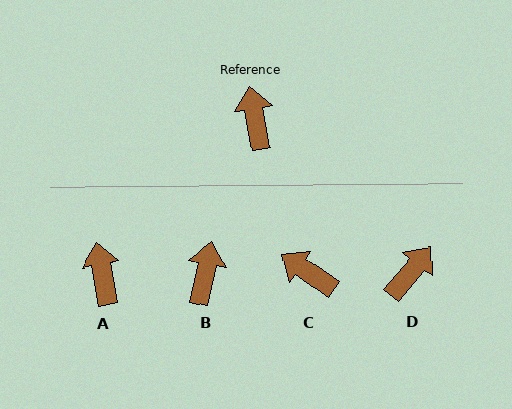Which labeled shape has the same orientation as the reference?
A.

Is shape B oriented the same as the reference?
No, it is off by about 22 degrees.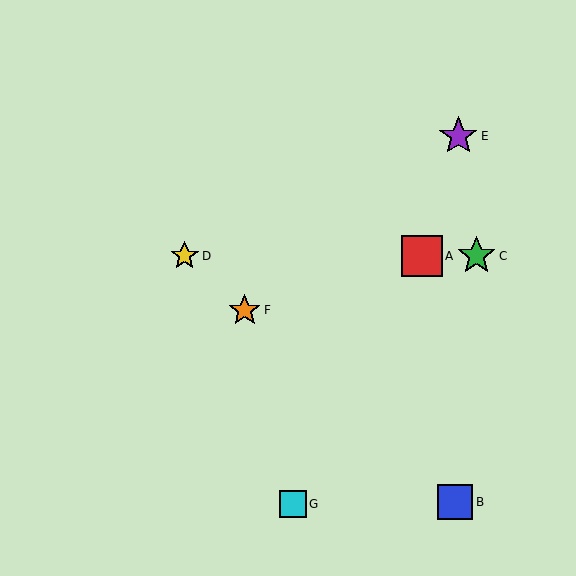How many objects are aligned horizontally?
3 objects (A, C, D) are aligned horizontally.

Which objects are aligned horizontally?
Objects A, C, D are aligned horizontally.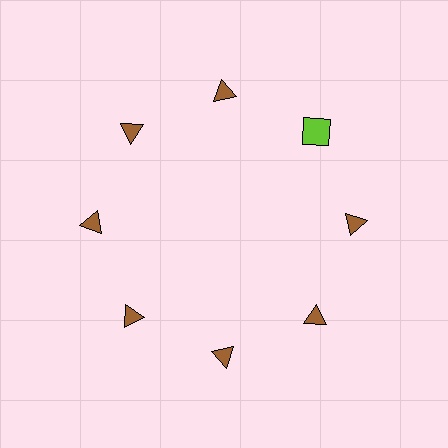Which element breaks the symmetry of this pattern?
The lime square at roughly the 2 o'clock position breaks the symmetry. All other shapes are brown triangles.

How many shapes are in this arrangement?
There are 8 shapes arranged in a ring pattern.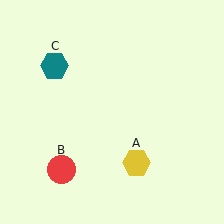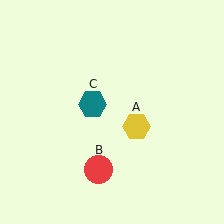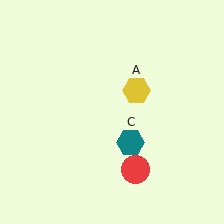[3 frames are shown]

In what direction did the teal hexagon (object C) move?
The teal hexagon (object C) moved down and to the right.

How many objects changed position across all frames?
3 objects changed position: yellow hexagon (object A), red circle (object B), teal hexagon (object C).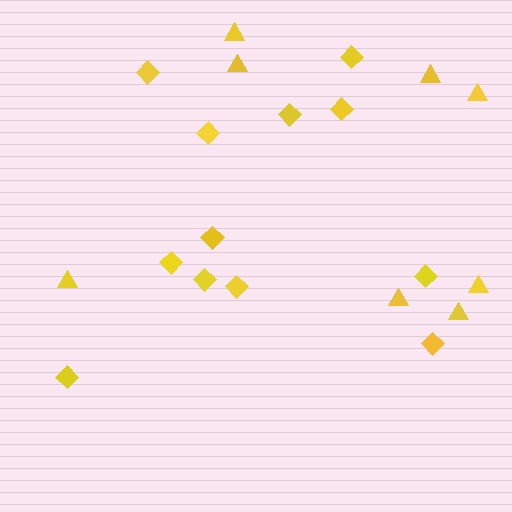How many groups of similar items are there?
There are 2 groups: one group of diamonds (12) and one group of triangles (8).